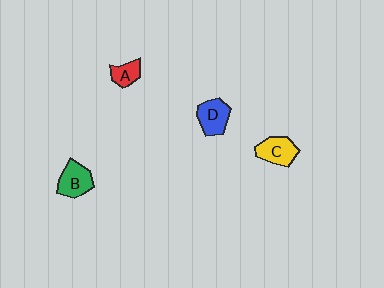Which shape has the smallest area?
Shape A (red).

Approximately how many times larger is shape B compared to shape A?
Approximately 1.6 times.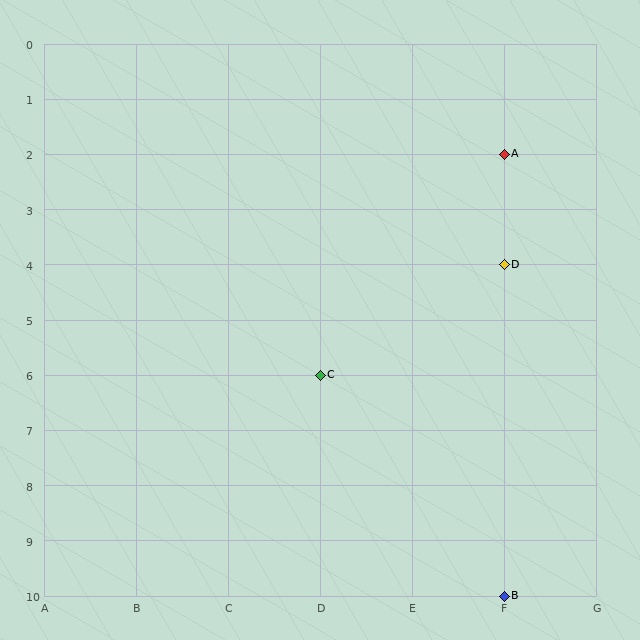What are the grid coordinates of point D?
Point D is at grid coordinates (F, 4).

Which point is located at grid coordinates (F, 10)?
Point B is at (F, 10).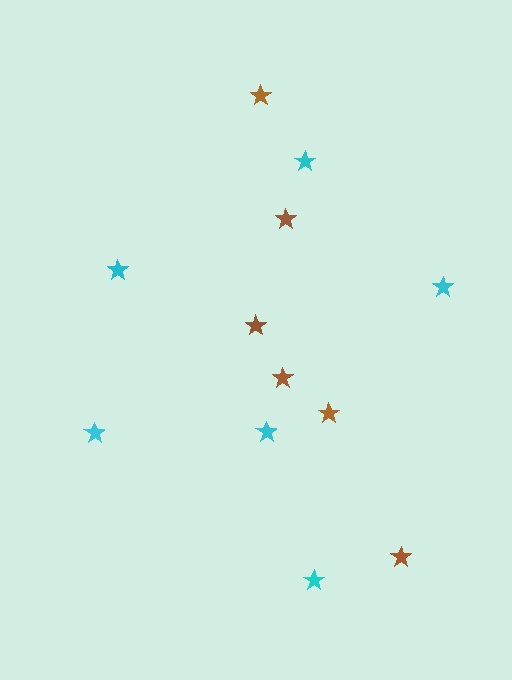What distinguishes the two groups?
There are 2 groups: one group of cyan stars (6) and one group of brown stars (6).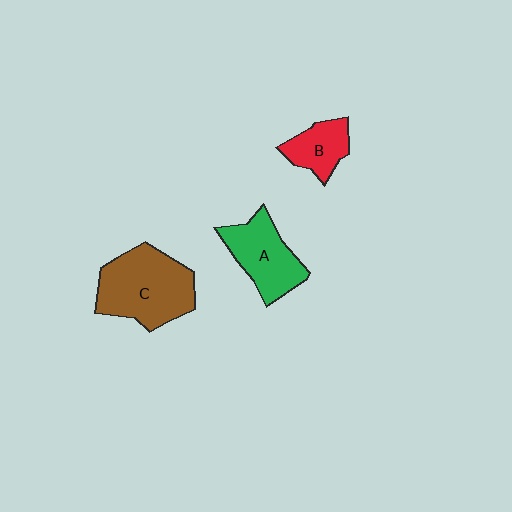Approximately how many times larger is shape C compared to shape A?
Approximately 1.4 times.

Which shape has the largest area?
Shape C (brown).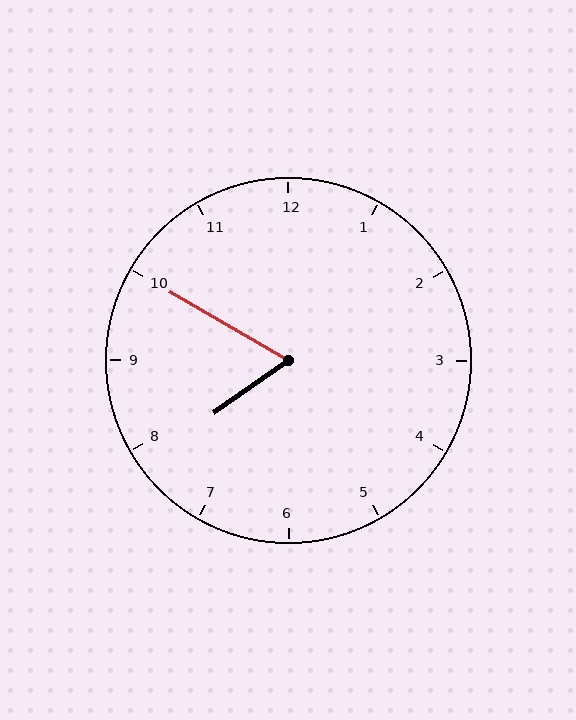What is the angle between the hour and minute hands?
Approximately 65 degrees.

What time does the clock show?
7:50.